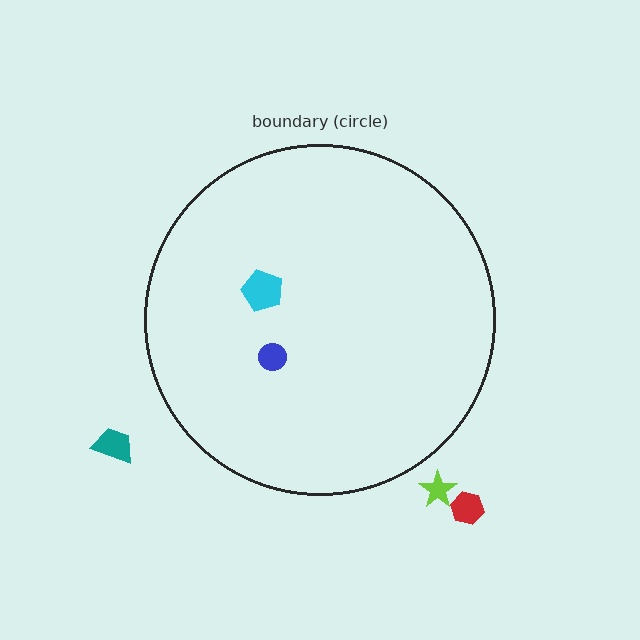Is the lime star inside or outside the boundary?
Outside.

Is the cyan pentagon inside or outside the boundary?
Inside.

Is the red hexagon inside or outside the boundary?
Outside.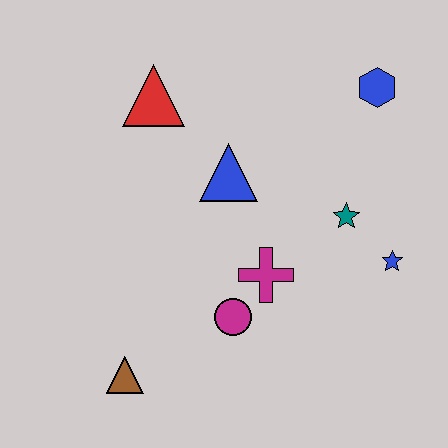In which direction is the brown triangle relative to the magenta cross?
The brown triangle is to the left of the magenta cross.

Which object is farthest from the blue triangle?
The brown triangle is farthest from the blue triangle.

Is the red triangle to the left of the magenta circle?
Yes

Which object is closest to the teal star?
The blue star is closest to the teal star.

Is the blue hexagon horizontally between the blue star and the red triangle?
Yes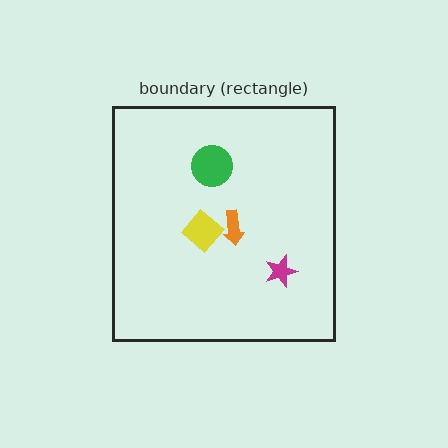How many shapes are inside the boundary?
4 inside, 0 outside.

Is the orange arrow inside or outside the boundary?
Inside.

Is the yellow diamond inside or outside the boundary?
Inside.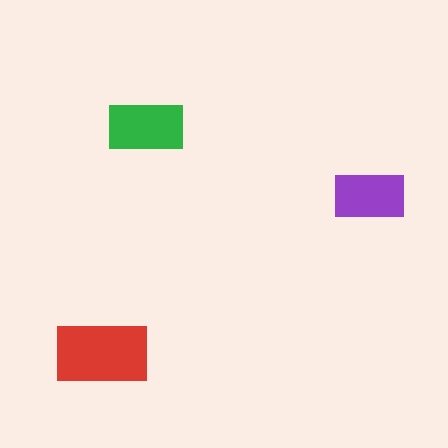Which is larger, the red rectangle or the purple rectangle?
The red one.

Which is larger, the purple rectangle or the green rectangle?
The green one.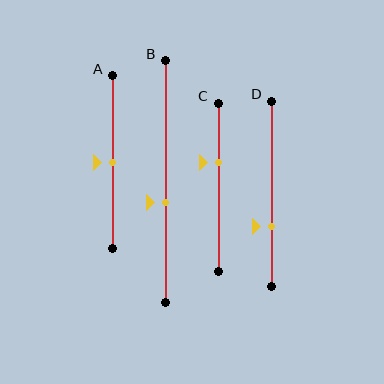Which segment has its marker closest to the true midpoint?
Segment A has its marker closest to the true midpoint.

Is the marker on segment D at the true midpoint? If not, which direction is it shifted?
No, the marker on segment D is shifted downward by about 18% of the segment length.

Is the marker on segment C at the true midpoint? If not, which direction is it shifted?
No, the marker on segment C is shifted upward by about 15% of the segment length.